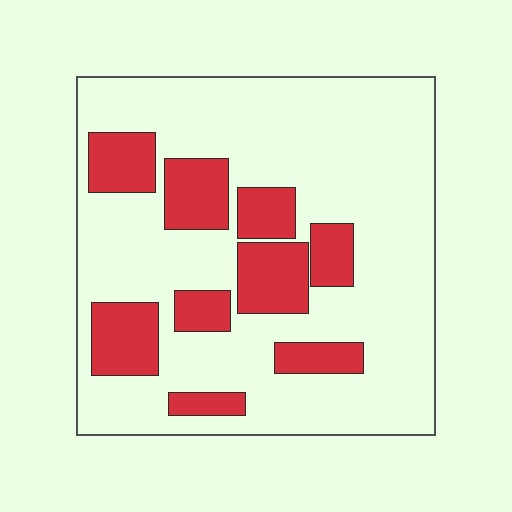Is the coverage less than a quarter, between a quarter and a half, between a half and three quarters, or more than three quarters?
Less than a quarter.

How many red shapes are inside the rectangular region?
9.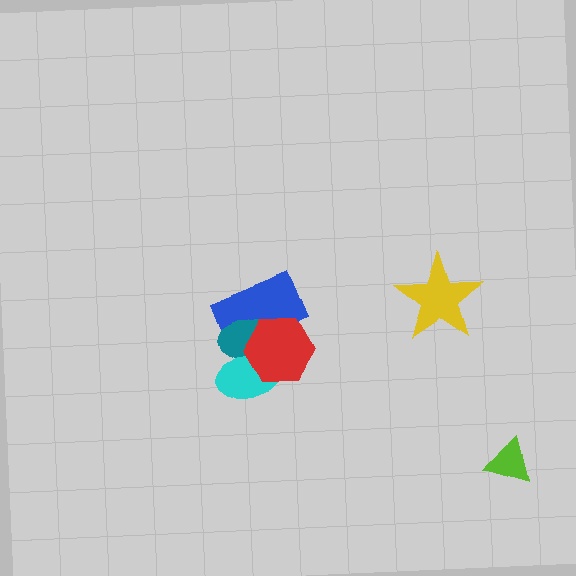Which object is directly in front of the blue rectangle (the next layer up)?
The teal ellipse is directly in front of the blue rectangle.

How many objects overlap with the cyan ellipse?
3 objects overlap with the cyan ellipse.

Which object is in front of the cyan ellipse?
The red hexagon is in front of the cyan ellipse.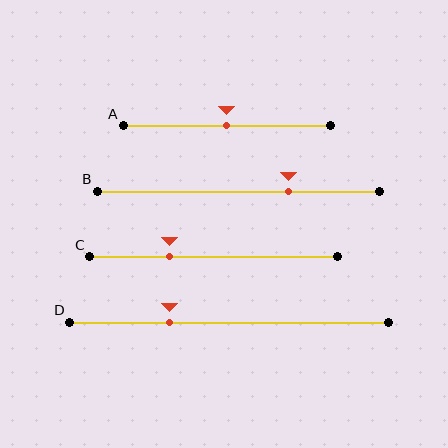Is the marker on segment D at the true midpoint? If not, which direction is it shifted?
No, the marker on segment D is shifted to the left by about 19% of the segment length.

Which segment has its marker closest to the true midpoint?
Segment A has its marker closest to the true midpoint.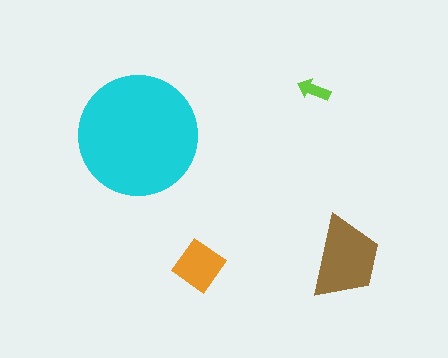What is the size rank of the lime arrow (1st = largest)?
4th.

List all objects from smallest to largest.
The lime arrow, the orange diamond, the brown trapezoid, the cyan circle.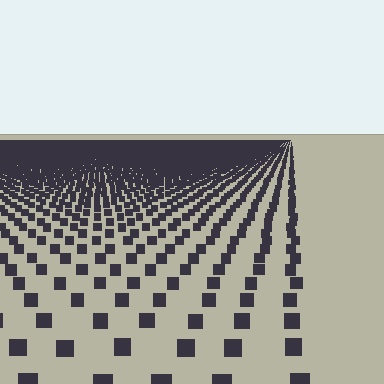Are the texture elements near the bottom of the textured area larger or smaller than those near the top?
Larger. Near the bottom, elements are closer to the viewer and appear at a bigger on-screen size.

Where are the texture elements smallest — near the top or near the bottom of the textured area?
Near the top.